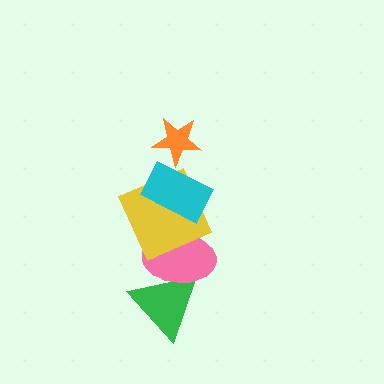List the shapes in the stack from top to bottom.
From top to bottom: the orange star, the cyan rectangle, the yellow square, the pink ellipse, the green triangle.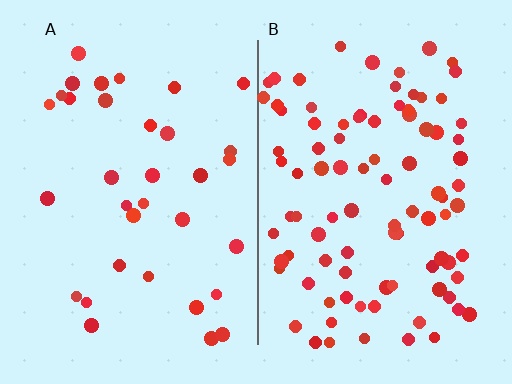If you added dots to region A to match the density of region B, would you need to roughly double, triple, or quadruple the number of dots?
Approximately triple.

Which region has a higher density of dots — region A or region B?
B (the right).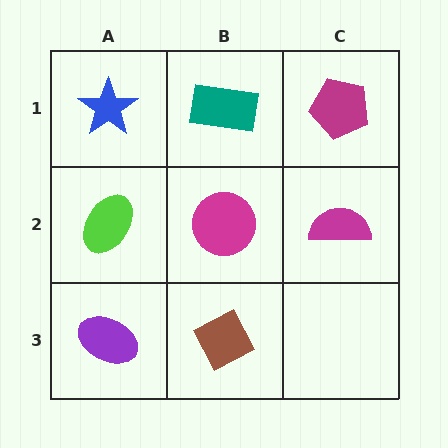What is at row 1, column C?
A magenta pentagon.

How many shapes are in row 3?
2 shapes.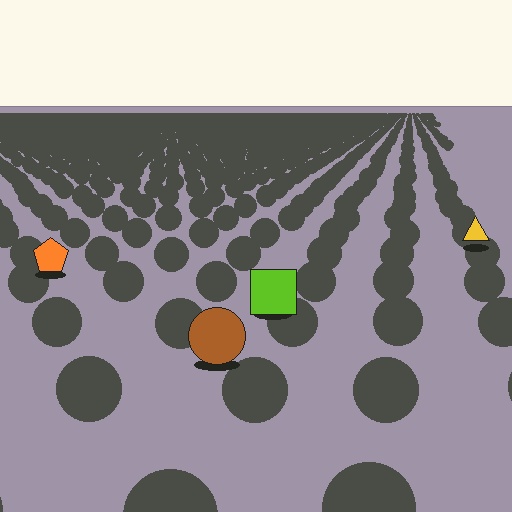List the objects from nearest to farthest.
From nearest to farthest: the brown circle, the lime square, the orange pentagon, the yellow triangle.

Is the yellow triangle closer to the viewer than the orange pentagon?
No. The orange pentagon is closer — you can tell from the texture gradient: the ground texture is coarser near it.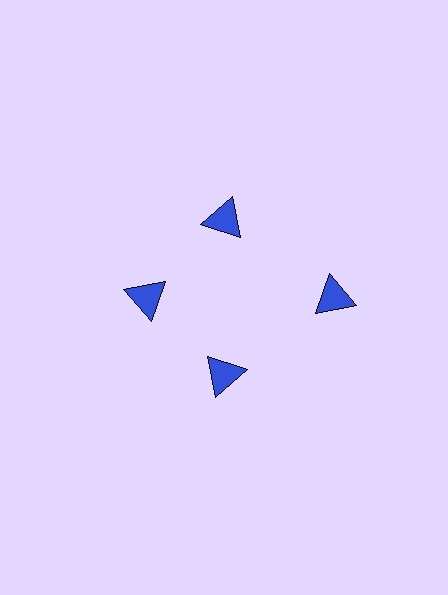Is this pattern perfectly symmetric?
No. The 4 blue triangles are arranged in a ring, but one element near the 3 o'clock position is pushed outward from the center, breaking the 4-fold rotational symmetry.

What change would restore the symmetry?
The symmetry would be restored by moving it inward, back onto the ring so that all 4 triangles sit at equal angles and equal distance from the center.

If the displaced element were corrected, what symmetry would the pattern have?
It would have 4-fold rotational symmetry — the pattern would map onto itself every 90 degrees.